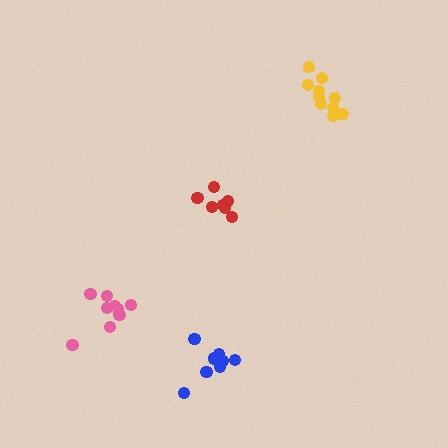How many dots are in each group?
Group 1: 10 dots, Group 2: 8 dots, Group 3: 7 dots, Group 4: 9 dots (34 total).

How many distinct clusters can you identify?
There are 4 distinct clusters.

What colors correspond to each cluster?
The clusters are colored: yellow, blue, red, pink.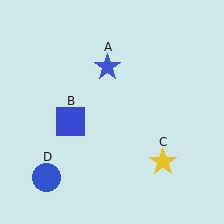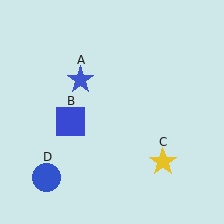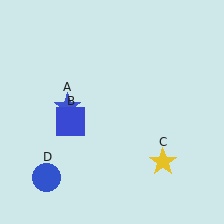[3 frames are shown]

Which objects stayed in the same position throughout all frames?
Blue square (object B) and yellow star (object C) and blue circle (object D) remained stationary.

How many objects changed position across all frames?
1 object changed position: blue star (object A).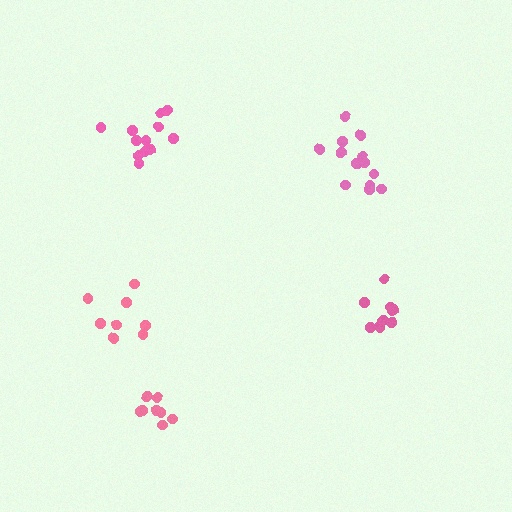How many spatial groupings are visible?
There are 5 spatial groupings.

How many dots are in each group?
Group 1: 10 dots, Group 2: 8 dots, Group 3: 9 dots, Group 4: 12 dots, Group 5: 13 dots (52 total).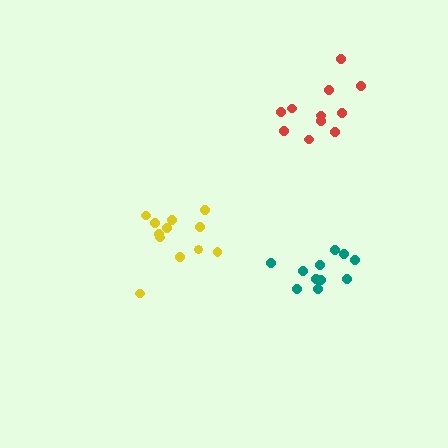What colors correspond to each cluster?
The clusters are colored: yellow, red, teal.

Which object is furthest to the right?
The teal cluster is rightmost.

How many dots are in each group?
Group 1: 12 dots, Group 2: 11 dots, Group 3: 11 dots (34 total).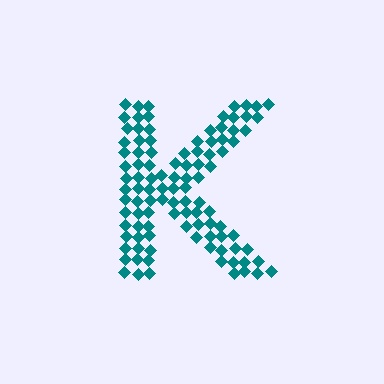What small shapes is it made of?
It is made of small diamonds.